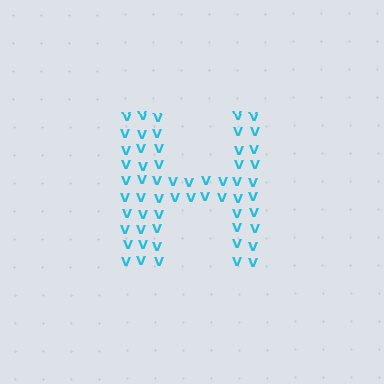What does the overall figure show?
The overall figure shows the letter H.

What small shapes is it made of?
It is made of small letter V's.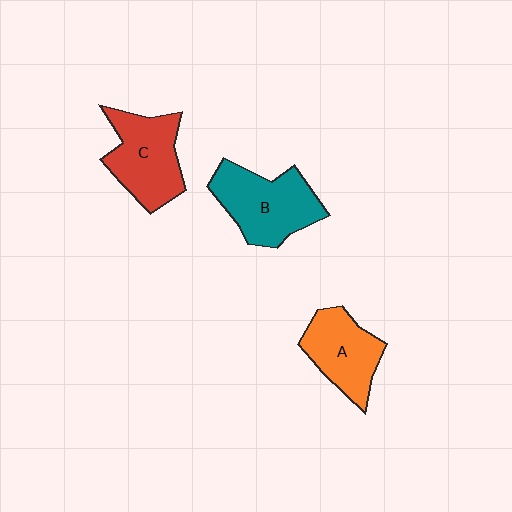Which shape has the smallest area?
Shape A (orange).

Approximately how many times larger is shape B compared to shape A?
Approximately 1.3 times.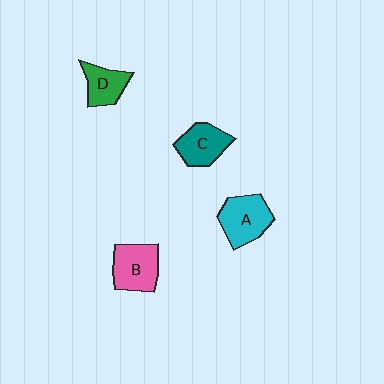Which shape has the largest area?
Shape A (cyan).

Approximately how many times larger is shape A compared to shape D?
Approximately 1.4 times.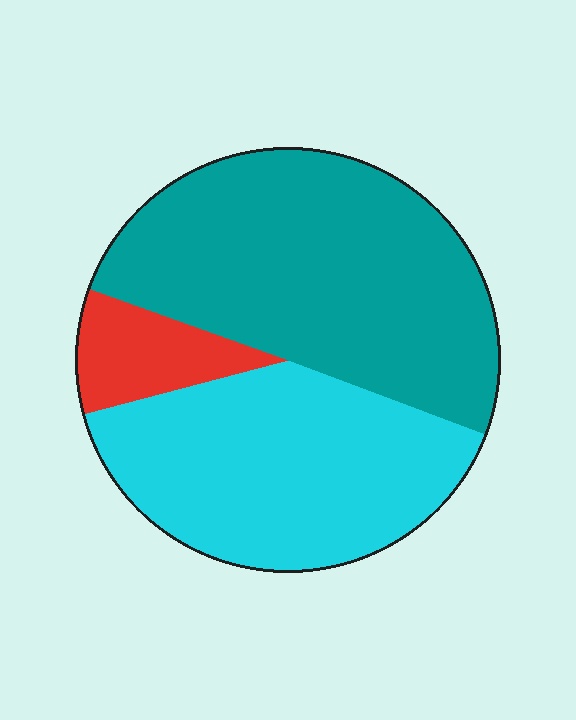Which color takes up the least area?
Red, at roughly 10%.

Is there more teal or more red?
Teal.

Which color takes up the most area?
Teal, at roughly 50%.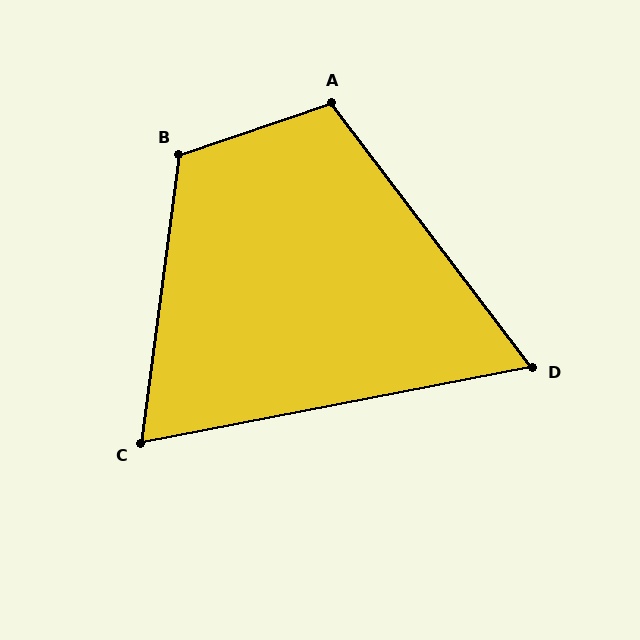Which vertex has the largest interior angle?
B, at approximately 116 degrees.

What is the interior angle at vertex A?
Approximately 108 degrees (obtuse).